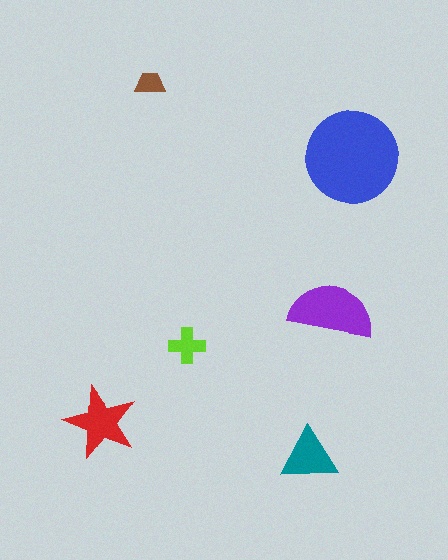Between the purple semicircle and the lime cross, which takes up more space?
The purple semicircle.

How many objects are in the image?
There are 6 objects in the image.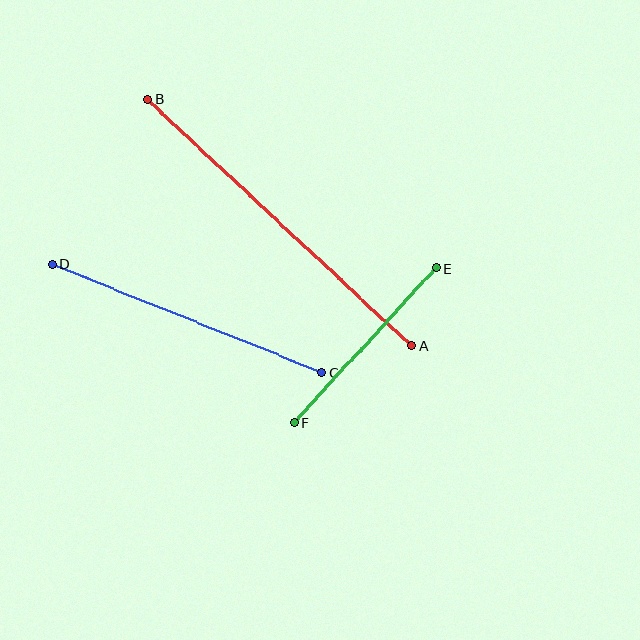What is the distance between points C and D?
The distance is approximately 291 pixels.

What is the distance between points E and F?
The distance is approximately 209 pixels.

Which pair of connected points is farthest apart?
Points A and B are farthest apart.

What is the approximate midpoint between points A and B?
The midpoint is at approximately (279, 223) pixels.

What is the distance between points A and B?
The distance is approximately 361 pixels.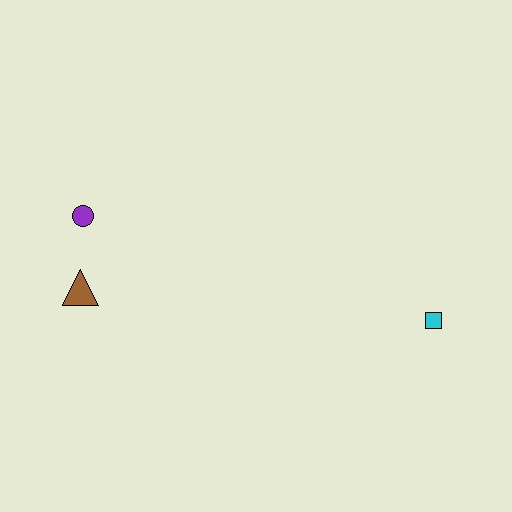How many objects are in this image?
There are 3 objects.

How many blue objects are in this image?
There are no blue objects.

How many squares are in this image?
There is 1 square.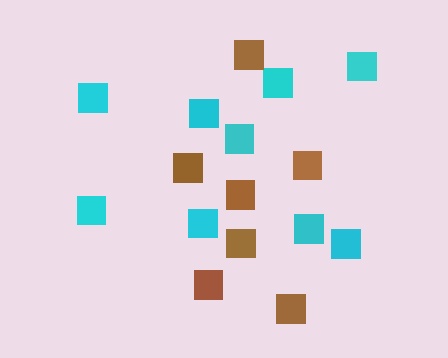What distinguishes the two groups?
There are 2 groups: one group of cyan squares (9) and one group of brown squares (7).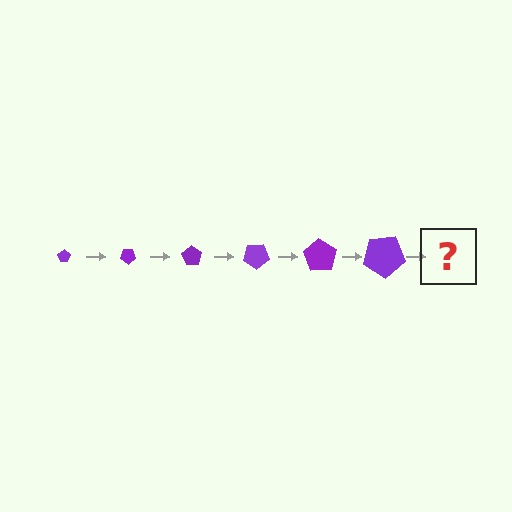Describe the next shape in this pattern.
It should be a pentagon, larger than the previous one and rotated 210 degrees from the start.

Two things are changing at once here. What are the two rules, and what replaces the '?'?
The two rules are that the pentagon grows larger each step and it rotates 35 degrees each step. The '?' should be a pentagon, larger than the previous one and rotated 210 degrees from the start.